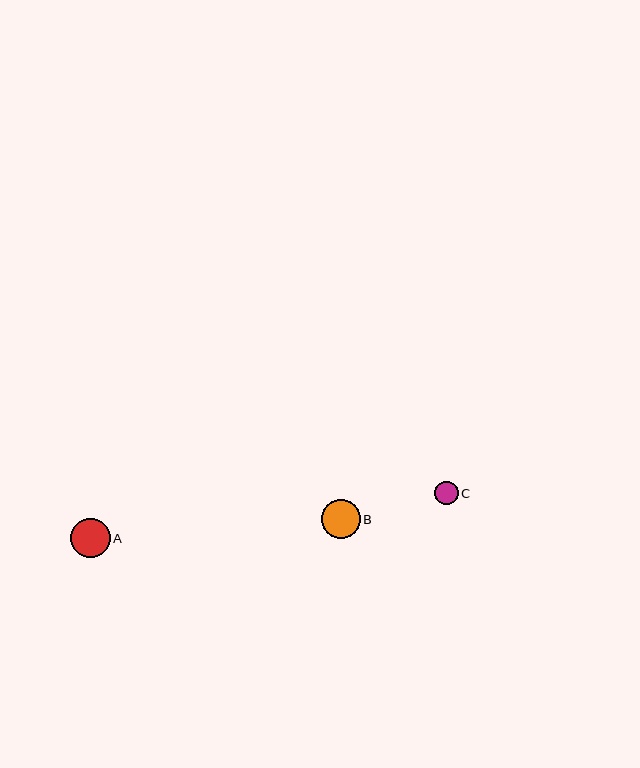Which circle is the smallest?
Circle C is the smallest with a size of approximately 24 pixels.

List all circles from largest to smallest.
From largest to smallest: B, A, C.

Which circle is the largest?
Circle B is the largest with a size of approximately 39 pixels.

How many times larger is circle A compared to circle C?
Circle A is approximately 1.7 times the size of circle C.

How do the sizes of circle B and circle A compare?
Circle B and circle A are approximately the same size.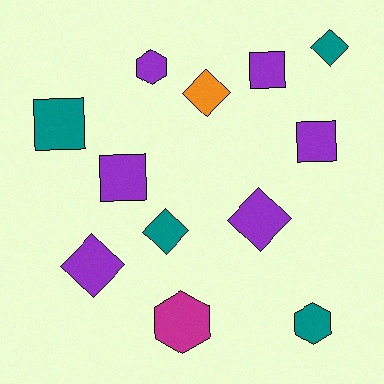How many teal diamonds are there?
There are 2 teal diamonds.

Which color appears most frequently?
Purple, with 6 objects.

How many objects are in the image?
There are 12 objects.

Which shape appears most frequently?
Diamond, with 5 objects.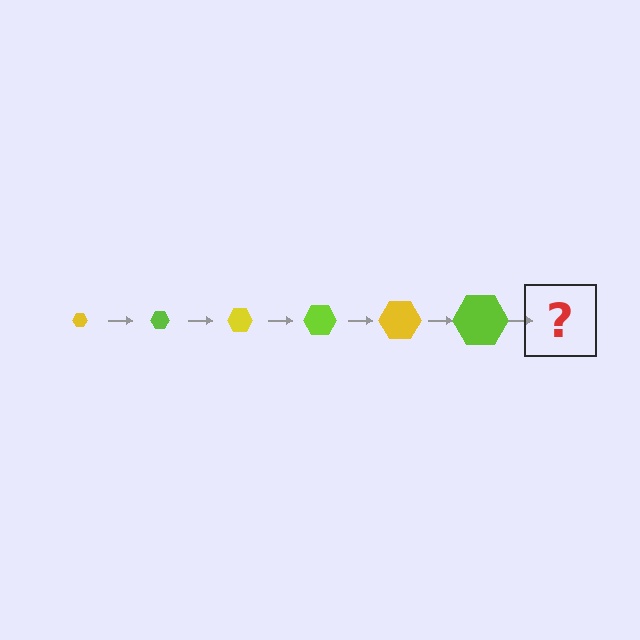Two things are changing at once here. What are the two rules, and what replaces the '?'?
The two rules are that the hexagon grows larger each step and the color cycles through yellow and lime. The '?' should be a yellow hexagon, larger than the previous one.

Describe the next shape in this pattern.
It should be a yellow hexagon, larger than the previous one.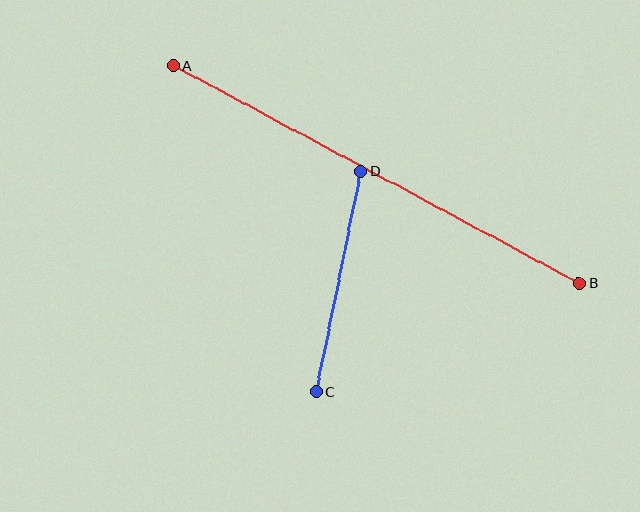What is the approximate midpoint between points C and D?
The midpoint is at approximately (338, 282) pixels.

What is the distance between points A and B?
The distance is approximately 461 pixels.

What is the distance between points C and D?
The distance is approximately 225 pixels.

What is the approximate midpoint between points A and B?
The midpoint is at approximately (376, 175) pixels.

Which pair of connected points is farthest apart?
Points A and B are farthest apart.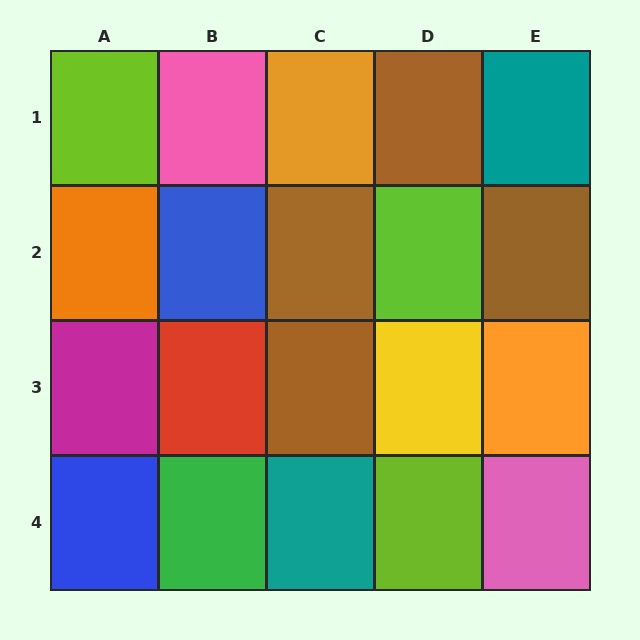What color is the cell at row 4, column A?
Blue.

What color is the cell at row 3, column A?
Magenta.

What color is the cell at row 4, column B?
Green.